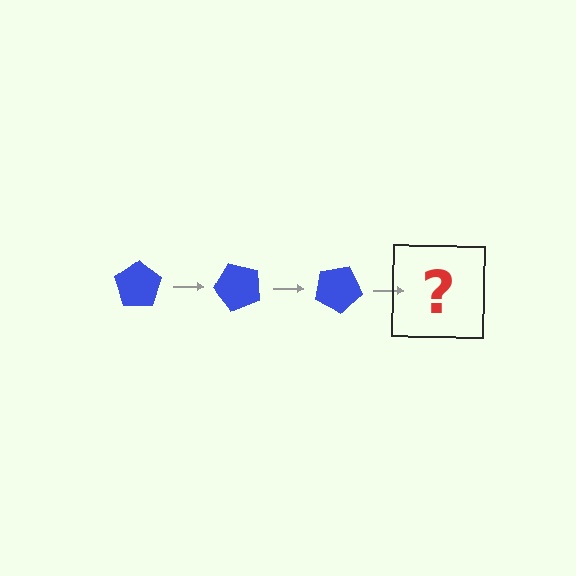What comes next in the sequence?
The next element should be a blue pentagon rotated 150 degrees.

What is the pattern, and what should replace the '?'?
The pattern is that the pentagon rotates 50 degrees each step. The '?' should be a blue pentagon rotated 150 degrees.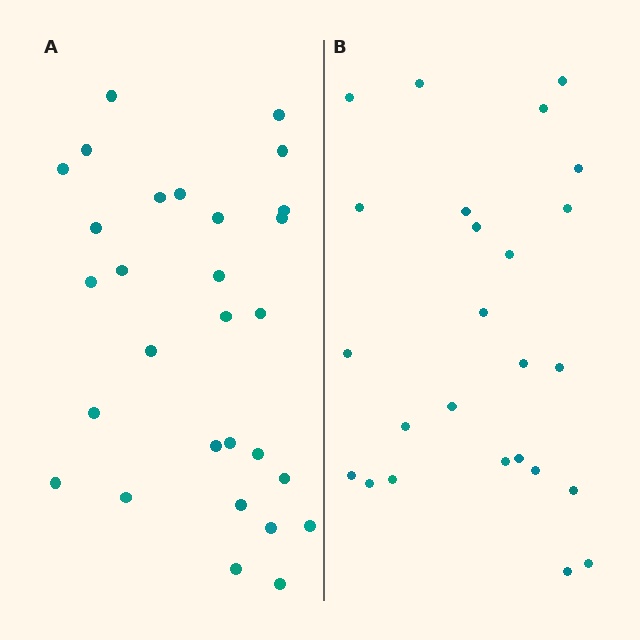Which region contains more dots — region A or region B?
Region A (the left region) has more dots.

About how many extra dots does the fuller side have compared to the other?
Region A has about 4 more dots than region B.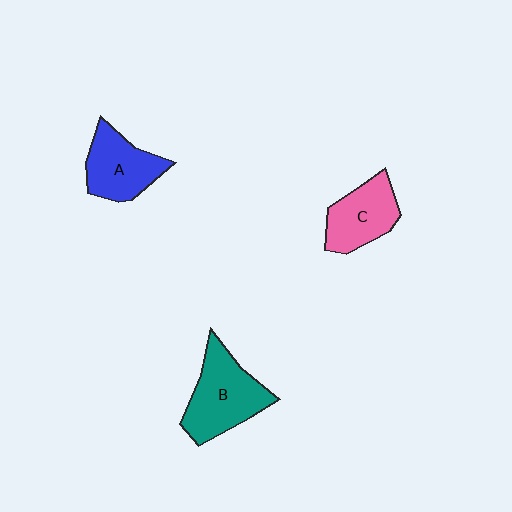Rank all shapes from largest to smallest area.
From largest to smallest: B (teal), A (blue), C (pink).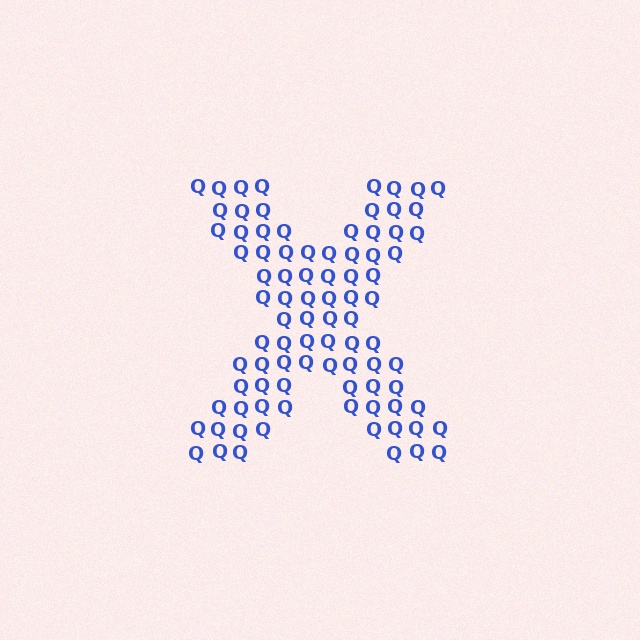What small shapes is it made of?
It is made of small letter Q's.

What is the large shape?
The large shape is the letter X.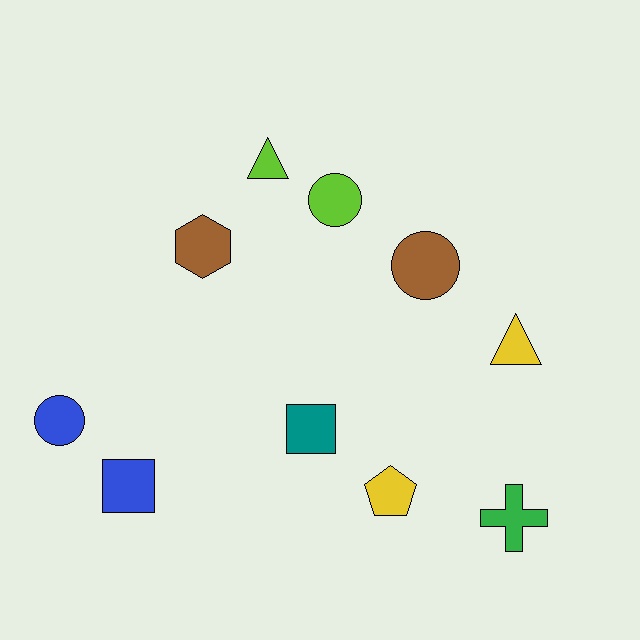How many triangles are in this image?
There are 2 triangles.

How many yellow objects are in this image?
There are 2 yellow objects.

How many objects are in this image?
There are 10 objects.